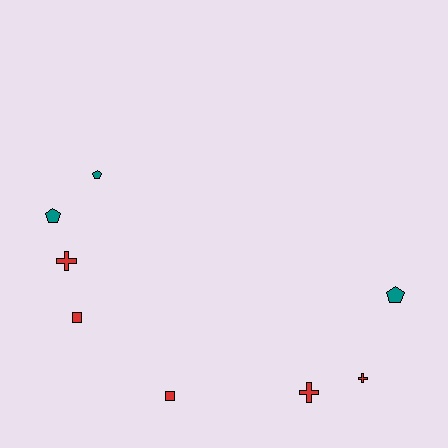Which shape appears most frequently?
Cross, with 3 objects.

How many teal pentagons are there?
There are 3 teal pentagons.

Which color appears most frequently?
Red, with 5 objects.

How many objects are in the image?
There are 8 objects.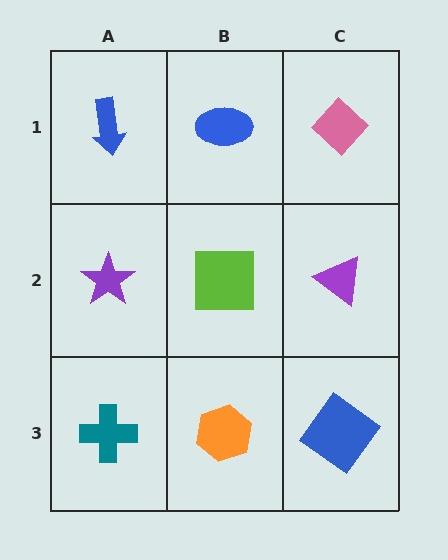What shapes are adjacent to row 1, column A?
A purple star (row 2, column A), a blue ellipse (row 1, column B).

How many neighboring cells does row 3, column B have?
3.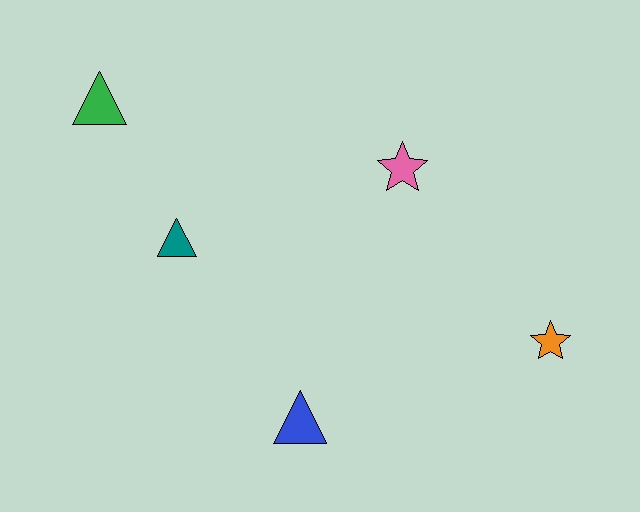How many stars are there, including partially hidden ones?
There are 2 stars.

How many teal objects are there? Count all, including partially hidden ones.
There is 1 teal object.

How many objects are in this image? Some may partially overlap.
There are 5 objects.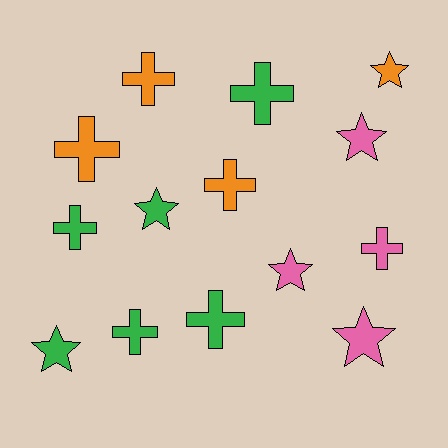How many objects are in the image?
There are 14 objects.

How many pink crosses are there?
There is 1 pink cross.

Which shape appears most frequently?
Cross, with 8 objects.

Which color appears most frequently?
Green, with 6 objects.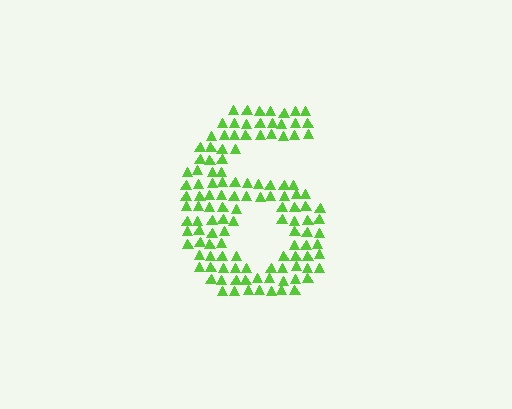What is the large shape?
The large shape is the digit 6.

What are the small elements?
The small elements are triangles.